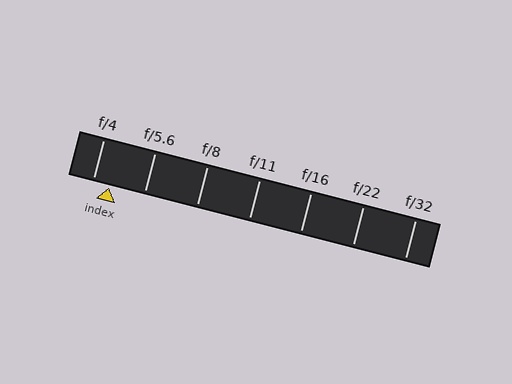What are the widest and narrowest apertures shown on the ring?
The widest aperture shown is f/4 and the narrowest is f/32.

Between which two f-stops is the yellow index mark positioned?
The index mark is between f/4 and f/5.6.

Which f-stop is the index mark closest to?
The index mark is closest to f/4.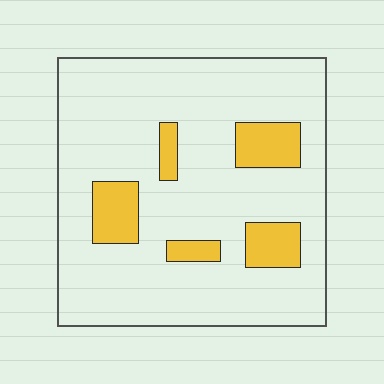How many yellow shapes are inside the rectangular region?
5.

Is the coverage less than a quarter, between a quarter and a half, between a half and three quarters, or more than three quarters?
Less than a quarter.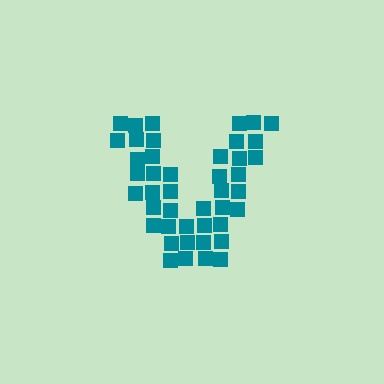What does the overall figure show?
The overall figure shows the letter V.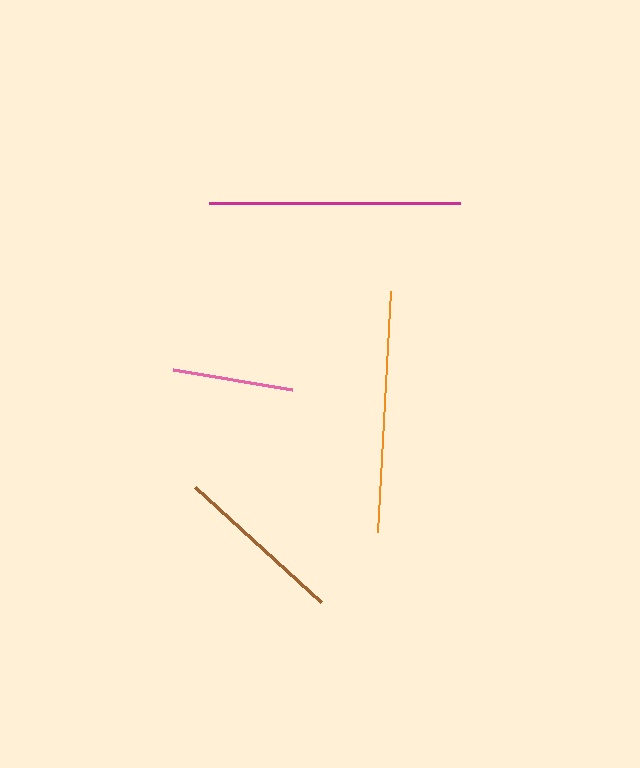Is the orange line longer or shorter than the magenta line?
The magenta line is longer than the orange line.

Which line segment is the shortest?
The pink line is the shortest at approximately 121 pixels.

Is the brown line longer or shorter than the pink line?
The brown line is longer than the pink line.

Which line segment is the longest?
The magenta line is the longest at approximately 250 pixels.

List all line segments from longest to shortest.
From longest to shortest: magenta, orange, brown, pink.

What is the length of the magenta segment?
The magenta segment is approximately 250 pixels long.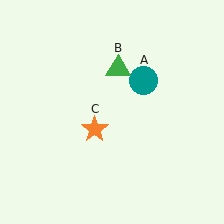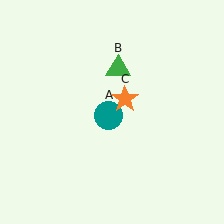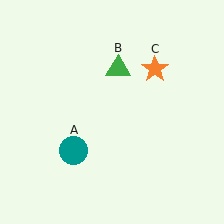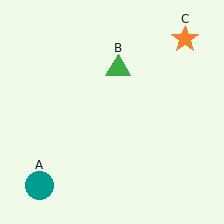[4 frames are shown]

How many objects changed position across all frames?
2 objects changed position: teal circle (object A), orange star (object C).